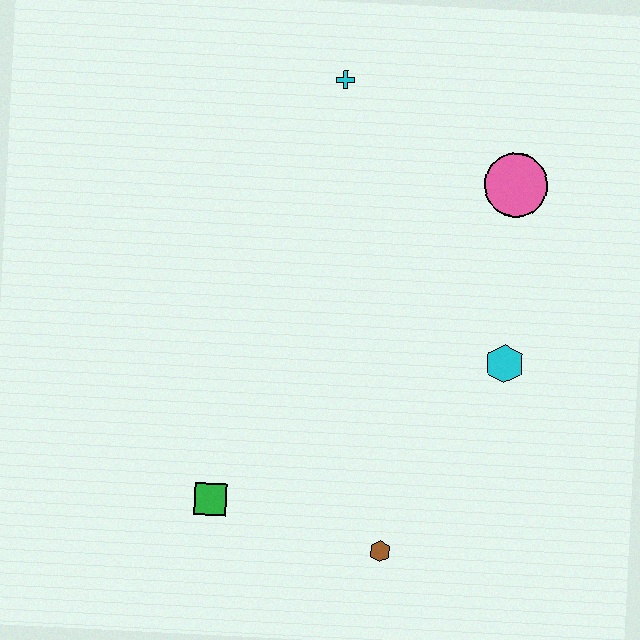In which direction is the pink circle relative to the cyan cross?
The pink circle is to the right of the cyan cross.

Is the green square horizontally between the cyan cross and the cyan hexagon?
No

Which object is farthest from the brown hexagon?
The cyan cross is farthest from the brown hexagon.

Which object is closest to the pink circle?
The cyan hexagon is closest to the pink circle.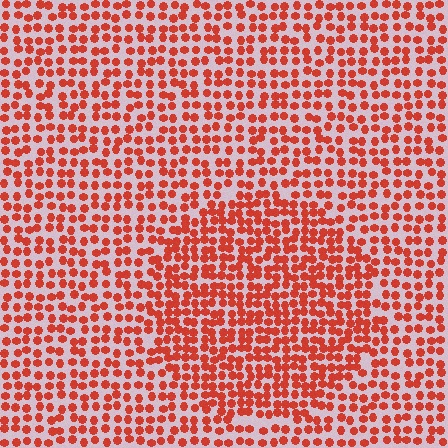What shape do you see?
I see a circle.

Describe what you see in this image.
The image contains small red elements arranged at two different densities. A circle-shaped region is visible where the elements are more densely packed than the surrounding area.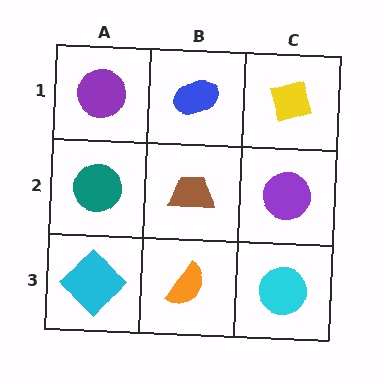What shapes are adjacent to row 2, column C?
A yellow diamond (row 1, column C), a cyan circle (row 3, column C), a brown trapezoid (row 2, column B).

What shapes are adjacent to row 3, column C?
A purple circle (row 2, column C), an orange semicircle (row 3, column B).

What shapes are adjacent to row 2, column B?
A blue ellipse (row 1, column B), an orange semicircle (row 3, column B), a teal circle (row 2, column A), a purple circle (row 2, column C).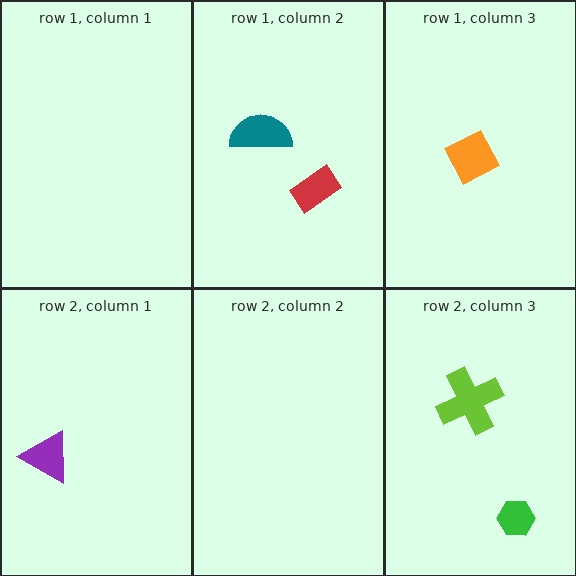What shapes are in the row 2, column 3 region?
The green hexagon, the lime cross.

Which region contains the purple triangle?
The row 2, column 1 region.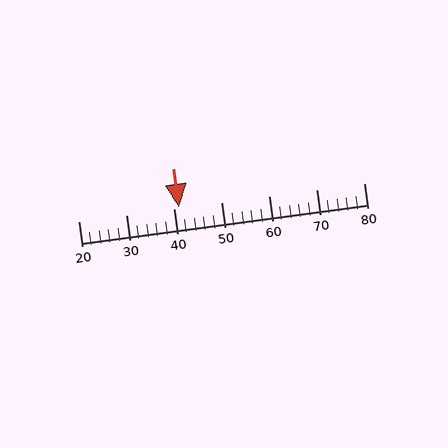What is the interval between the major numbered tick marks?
The major tick marks are spaced 10 units apart.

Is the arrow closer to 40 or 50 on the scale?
The arrow is closer to 40.